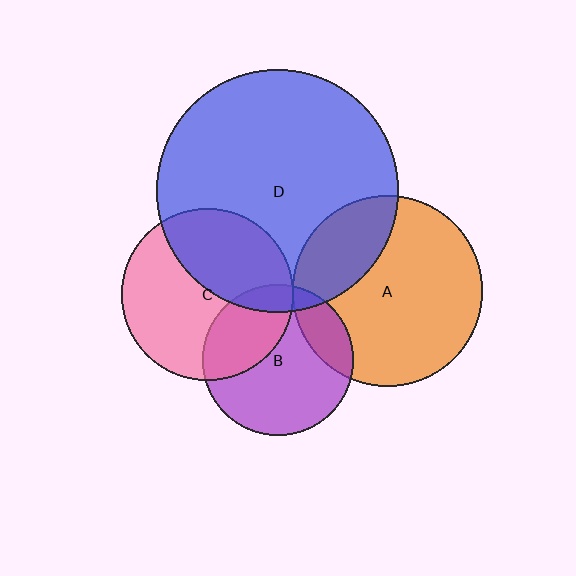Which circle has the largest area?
Circle D (blue).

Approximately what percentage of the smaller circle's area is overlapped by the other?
Approximately 25%.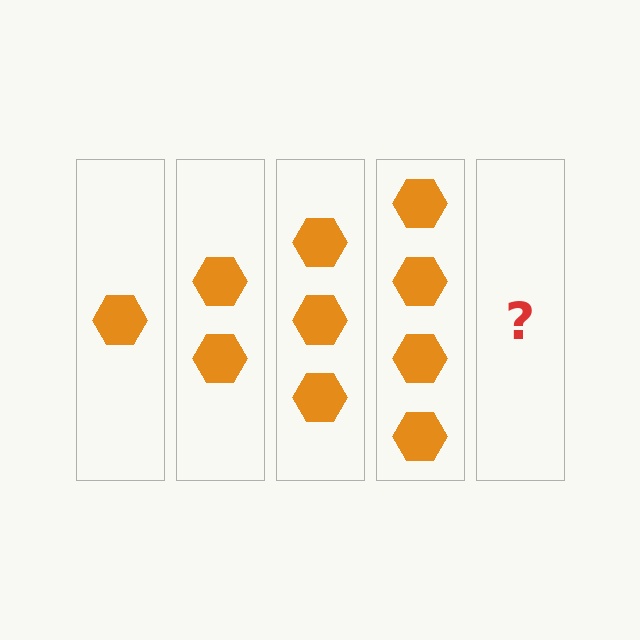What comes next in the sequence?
The next element should be 5 hexagons.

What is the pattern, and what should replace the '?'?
The pattern is that each step adds one more hexagon. The '?' should be 5 hexagons.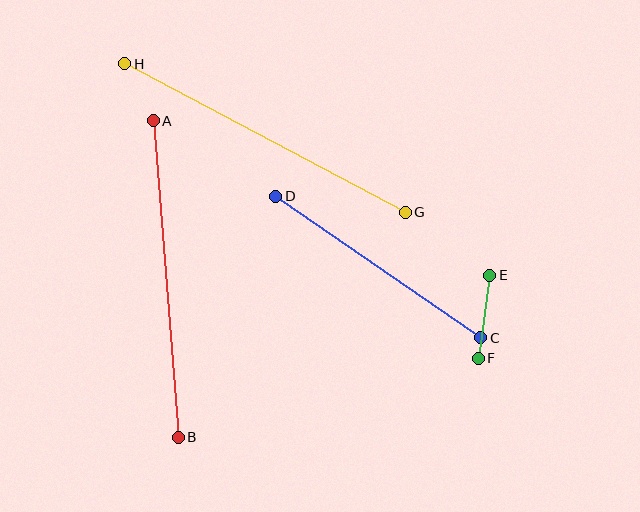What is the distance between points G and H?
The distance is approximately 317 pixels.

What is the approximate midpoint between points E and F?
The midpoint is at approximately (484, 317) pixels.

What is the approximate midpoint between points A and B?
The midpoint is at approximately (166, 279) pixels.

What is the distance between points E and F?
The distance is approximately 84 pixels.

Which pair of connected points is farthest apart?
Points A and B are farthest apart.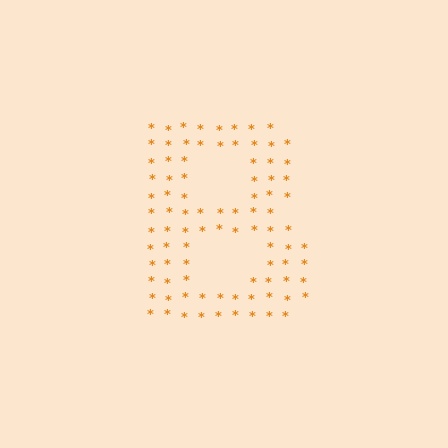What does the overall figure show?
The overall figure shows the letter B.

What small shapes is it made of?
It is made of small asterisks.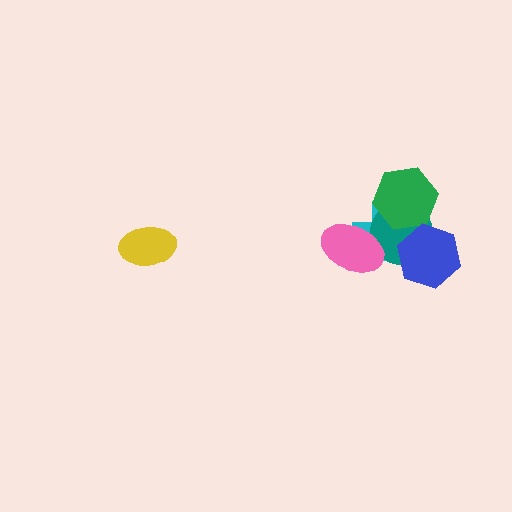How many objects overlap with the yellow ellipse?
0 objects overlap with the yellow ellipse.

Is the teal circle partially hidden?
Yes, it is partially covered by another shape.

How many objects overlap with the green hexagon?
2 objects overlap with the green hexagon.